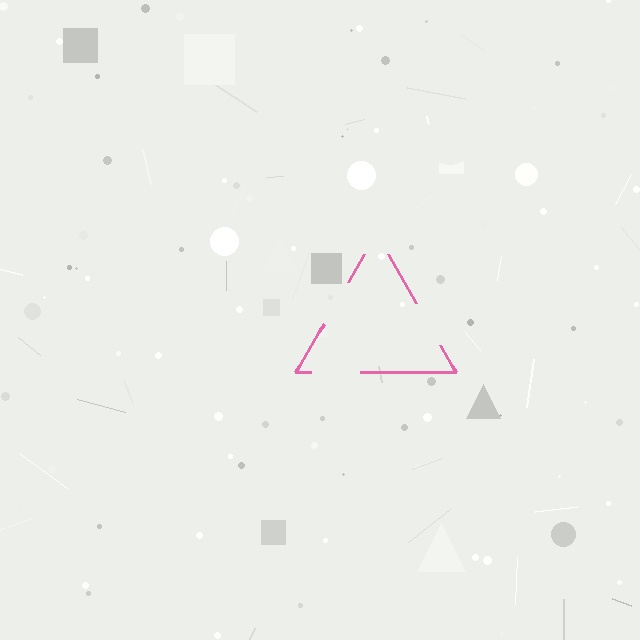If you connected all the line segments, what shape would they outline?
They would outline a triangle.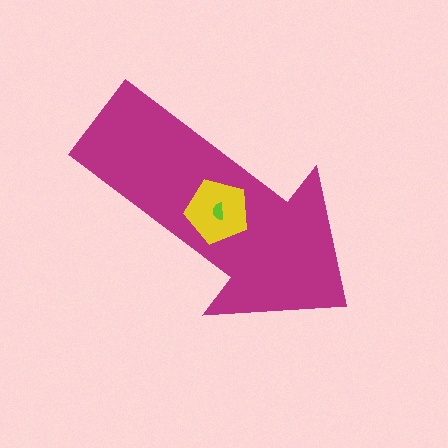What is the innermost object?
The lime semicircle.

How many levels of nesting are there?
3.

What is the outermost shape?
The magenta arrow.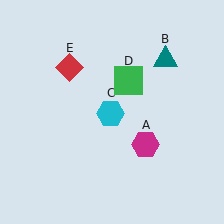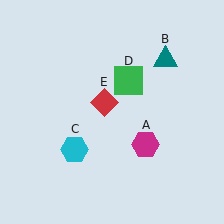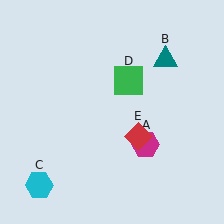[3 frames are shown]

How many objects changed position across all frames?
2 objects changed position: cyan hexagon (object C), red diamond (object E).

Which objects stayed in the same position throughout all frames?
Magenta hexagon (object A) and teal triangle (object B) and green square (object D) remained stationary.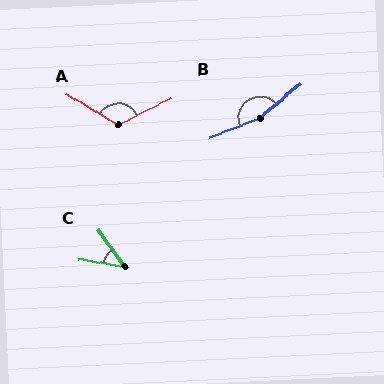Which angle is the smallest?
C, at approximately 45 degrees.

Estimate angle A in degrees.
Approximately 123 degrees.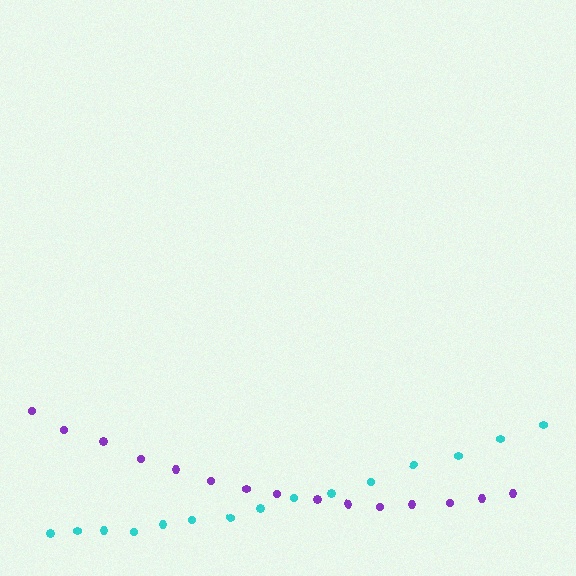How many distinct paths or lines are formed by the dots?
There are 2 distinct paths.